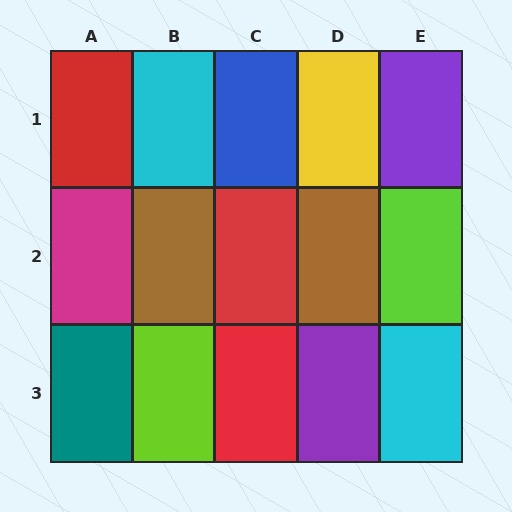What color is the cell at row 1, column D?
Yellow.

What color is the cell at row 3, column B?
Lime.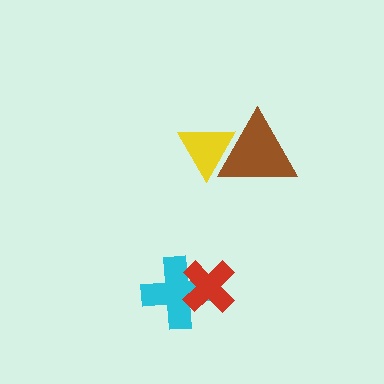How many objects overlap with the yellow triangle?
1 object overlaps with the yellow triangle.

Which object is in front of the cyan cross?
The red cross is in front of the cyan cross.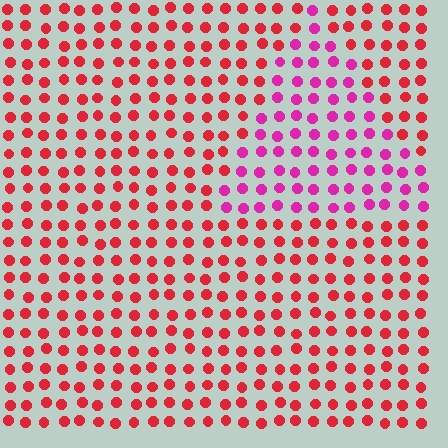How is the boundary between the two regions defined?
The boundary is defined purely by a slight shift in hue (about 38 degrees). Spacing, size, and orientation are identical on both sides.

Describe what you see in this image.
The image is filled with small red elements in a uniform arrangement. A triangle-shaped region is visible where the elements are tinted to a slightly different hue, forming a subtle color boundary.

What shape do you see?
I see a triangle.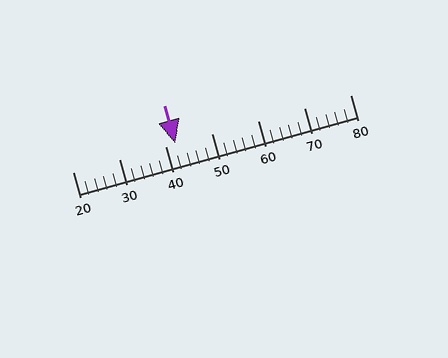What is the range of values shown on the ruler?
The ruler shows values from 20 to 80.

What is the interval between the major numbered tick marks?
The major tick marks are spaced 10 units apart.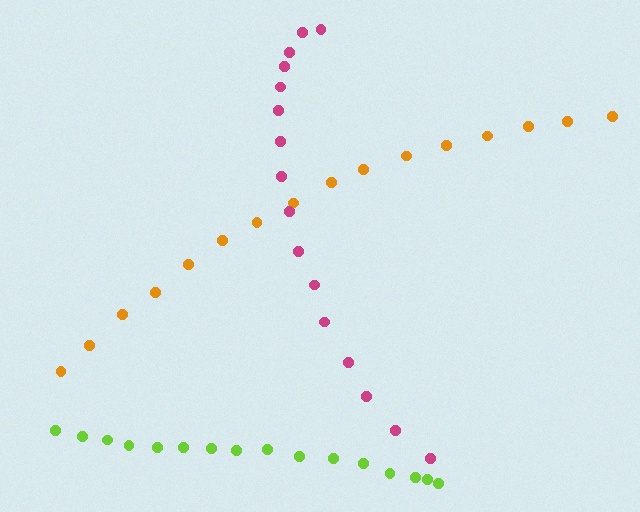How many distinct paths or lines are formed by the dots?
There are 3 distinct paths.